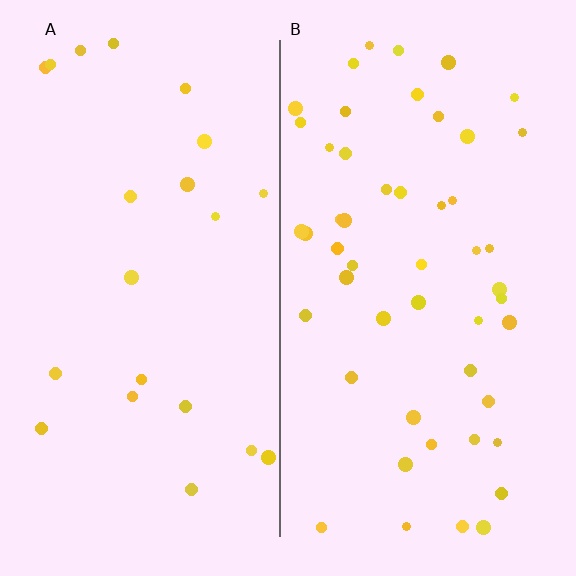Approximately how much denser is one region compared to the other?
Approximately 2.4× — region B over region A.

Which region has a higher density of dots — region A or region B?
B (the right).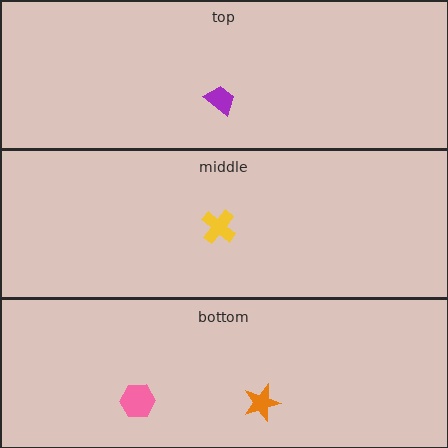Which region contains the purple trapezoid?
The top region.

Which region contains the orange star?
The bottom region.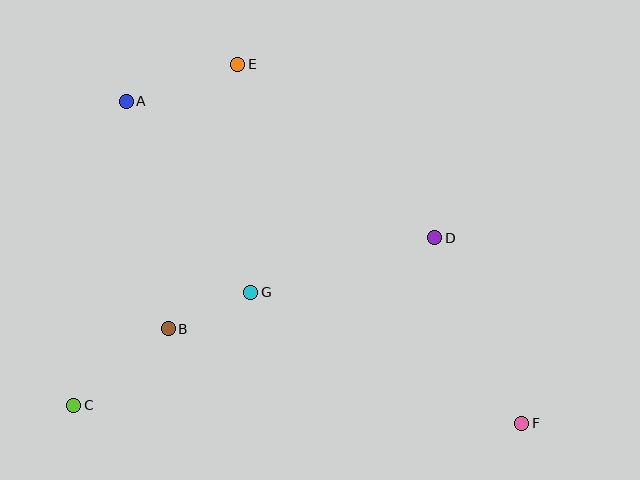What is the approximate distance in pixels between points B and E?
The distance between B and E is approximately 273 pixels.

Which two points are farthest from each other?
Points A and F are farthest from each other.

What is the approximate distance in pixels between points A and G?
The distance between A and G is approximately 228 pixels.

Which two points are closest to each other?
Points B and G are closest to each other.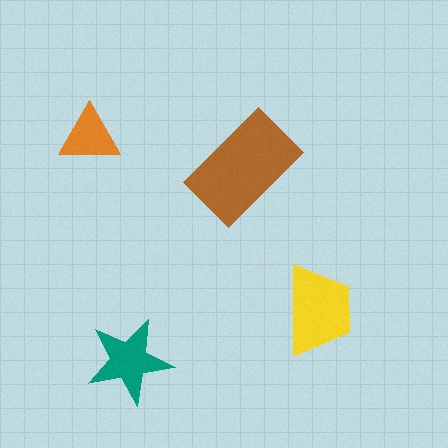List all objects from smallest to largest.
The orange triangle, the teal star, the yellow trapezoid, the brown rectangle.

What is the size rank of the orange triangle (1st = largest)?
4th.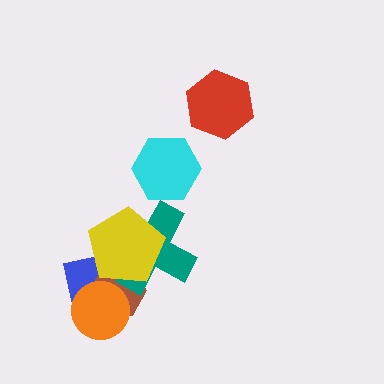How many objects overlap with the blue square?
4 objects overlap with the blue square.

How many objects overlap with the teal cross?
3 objects overlap with the teal cross.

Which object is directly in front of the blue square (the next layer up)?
The brown hexagon is directly in front of the blue square.